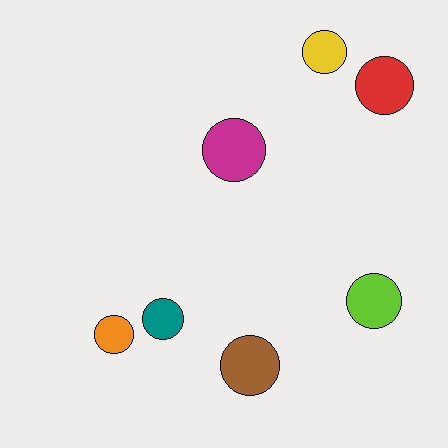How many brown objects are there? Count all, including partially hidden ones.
There is 1 brown object.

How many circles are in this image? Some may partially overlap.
There are 7 circles.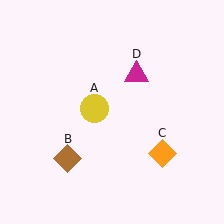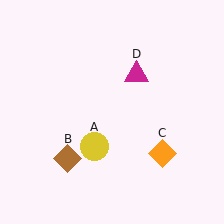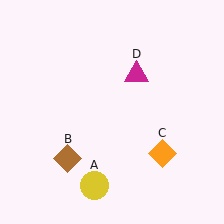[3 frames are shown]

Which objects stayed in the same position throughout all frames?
Brown diamond (object B) and orange diamond (object C) and magenta triangle (object D) remained stationary.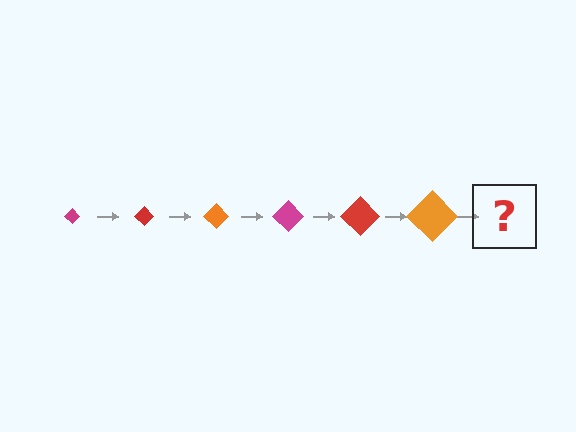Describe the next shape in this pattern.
It should be a magenta diamond, larger than the previous one.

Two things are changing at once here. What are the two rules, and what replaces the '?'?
The two rules are that the diamond grows larger each step and the color cycles through magenta, red, and orange. The '?' should be a magenta diamond, larger than the previous one.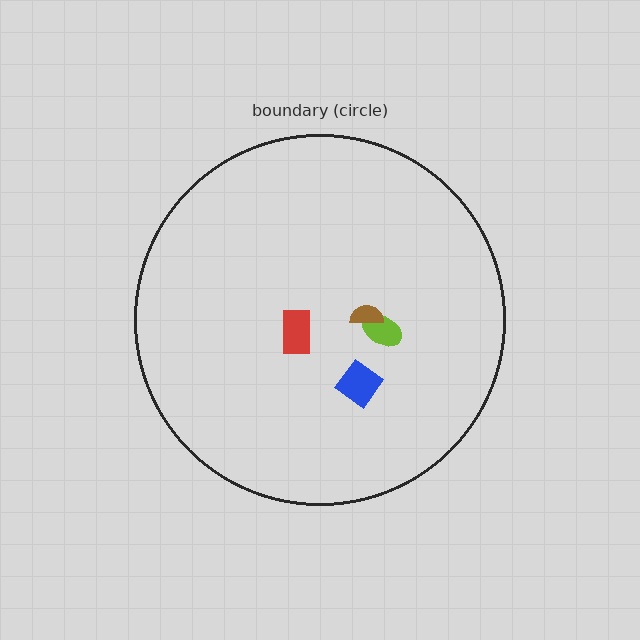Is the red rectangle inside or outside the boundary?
Inside.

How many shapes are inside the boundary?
4 inside, 0 outside.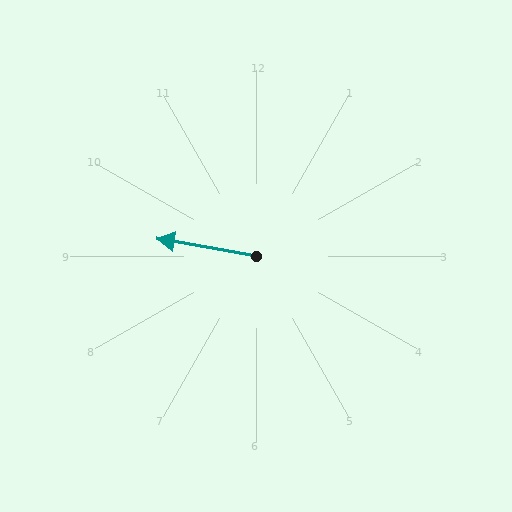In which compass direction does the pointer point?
West.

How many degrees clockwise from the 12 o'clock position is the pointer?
Approximately 280 degrees.